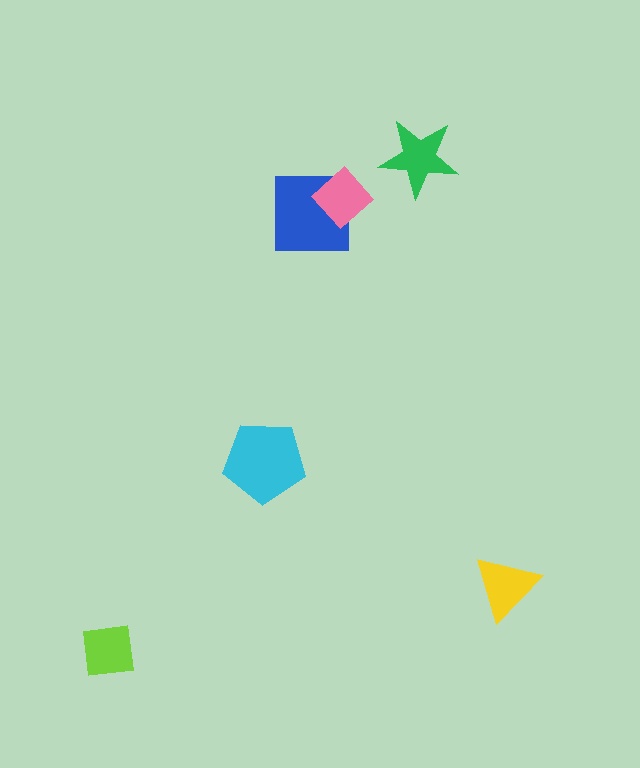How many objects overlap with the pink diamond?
1 object overlaps with the pink diamond.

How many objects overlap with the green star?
0 objects overlap with the green star.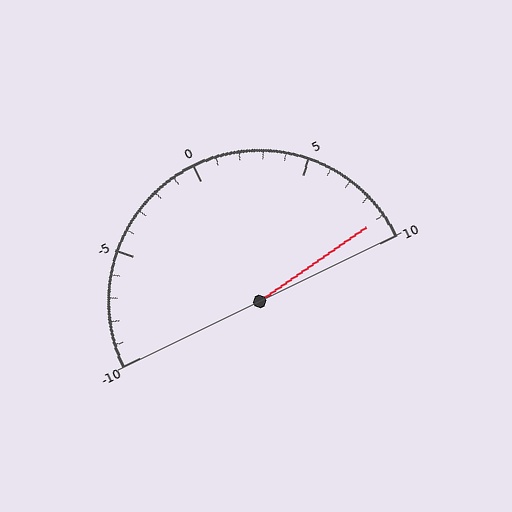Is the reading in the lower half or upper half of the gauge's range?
The reading is in the upper half of the range (-10 to 10).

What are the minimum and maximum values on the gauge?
The gauge ranges from -10 to 10.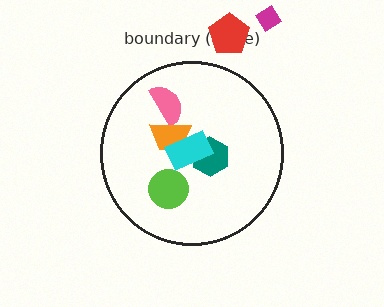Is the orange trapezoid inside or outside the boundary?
Inside.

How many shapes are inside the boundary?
5 inside, 2 outside.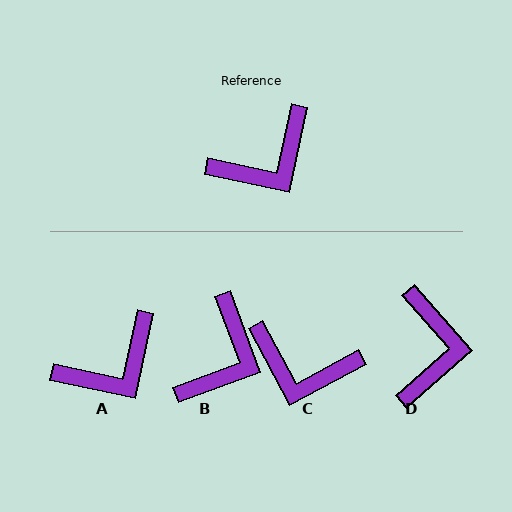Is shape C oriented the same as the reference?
No, it is off by about 50 degrees.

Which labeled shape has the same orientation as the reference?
A.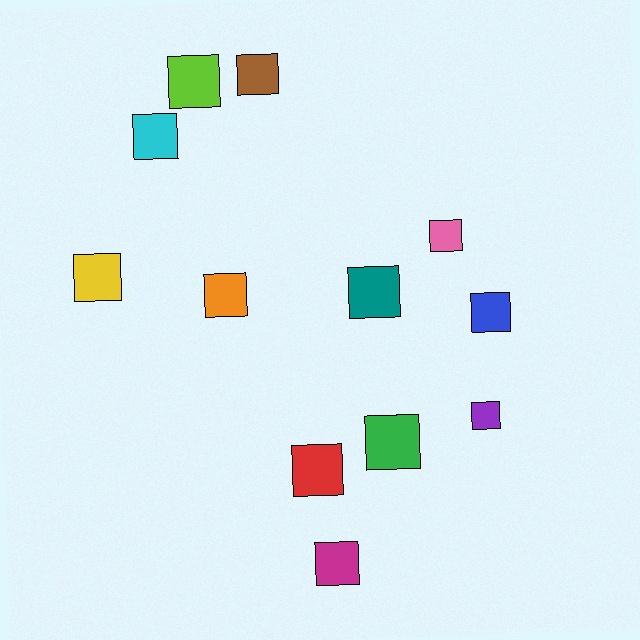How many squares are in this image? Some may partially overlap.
There are 12 squares.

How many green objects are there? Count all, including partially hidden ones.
There is 1 green object.